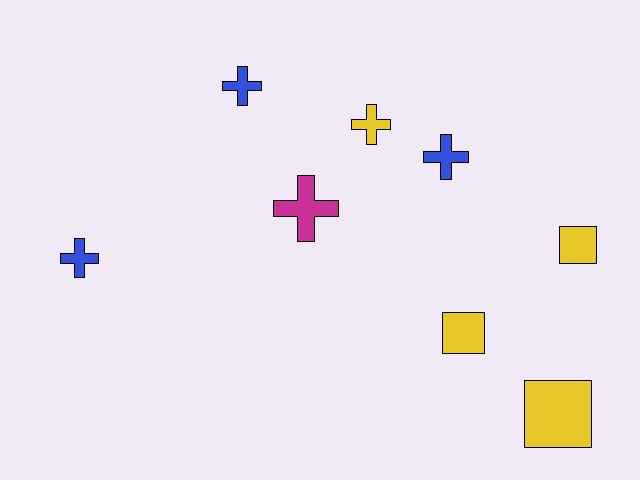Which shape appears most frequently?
Cross, with 5 objects.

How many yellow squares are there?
There are 3 yellow squares.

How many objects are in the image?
There are 8 objects.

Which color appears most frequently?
Yellow, with 4 objects.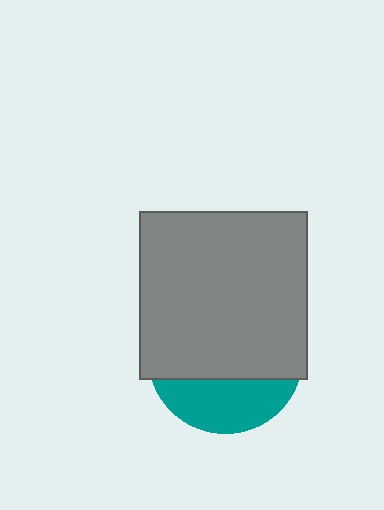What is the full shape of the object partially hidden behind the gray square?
The partially hidden object is a teal circle.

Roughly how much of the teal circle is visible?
A small part of it is visible (roughly 31%).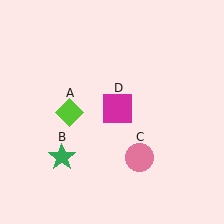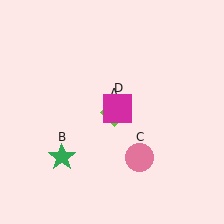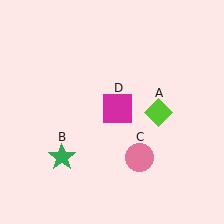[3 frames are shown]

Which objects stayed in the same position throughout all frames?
Green star (object B) and pink circle (object C) and magenta square (object D) remained stationary.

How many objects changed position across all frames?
1 object changed position: lime diamond (object A).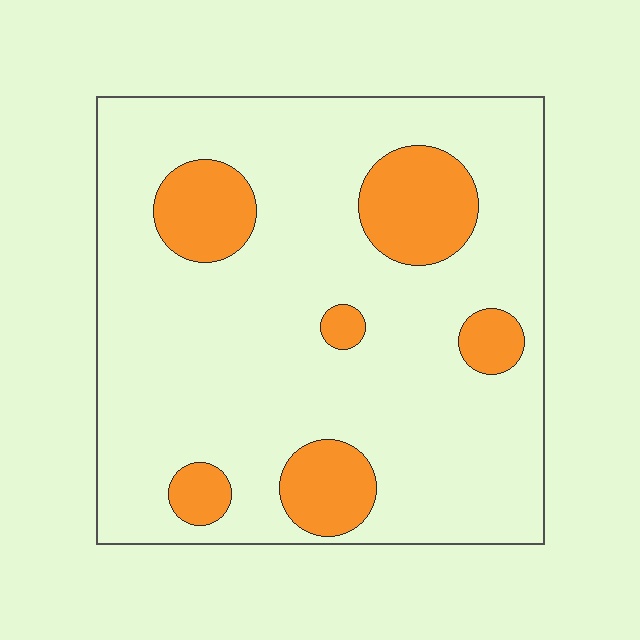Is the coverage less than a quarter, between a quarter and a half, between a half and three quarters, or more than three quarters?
Less than a quarter.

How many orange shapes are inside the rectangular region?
6.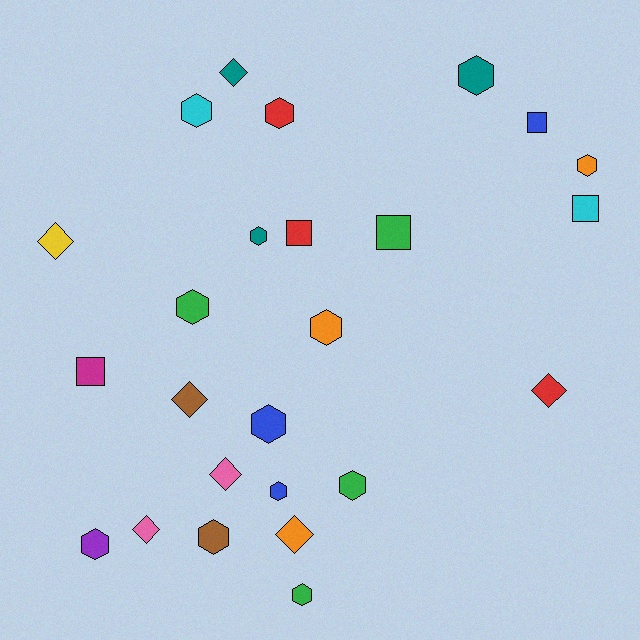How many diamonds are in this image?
There are 7 diamonds.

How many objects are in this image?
There are 25 objects.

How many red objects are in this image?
There are 3 red objects.